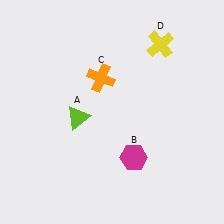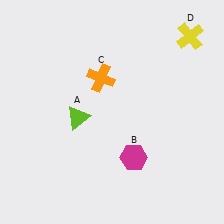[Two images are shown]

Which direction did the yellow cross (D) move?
The yellow cross (D) moved right.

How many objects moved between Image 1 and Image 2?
1 object moved between the two images.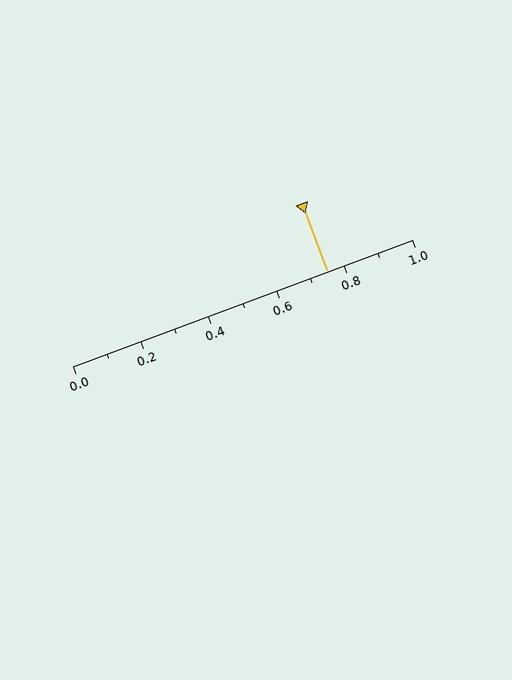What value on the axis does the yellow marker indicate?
The marker indicates approximately 0.75.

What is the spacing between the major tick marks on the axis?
The major ticks are spaced 0.2 apart.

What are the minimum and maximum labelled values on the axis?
The axis runs from 0.0 to 1.0.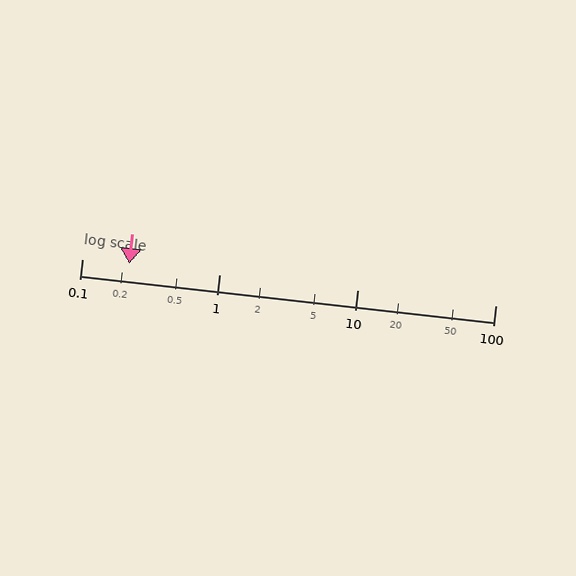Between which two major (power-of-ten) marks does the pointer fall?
The pointer is between 0.1 and 1.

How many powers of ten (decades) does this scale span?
The scale spans 3 decades, from 0.1 to 100.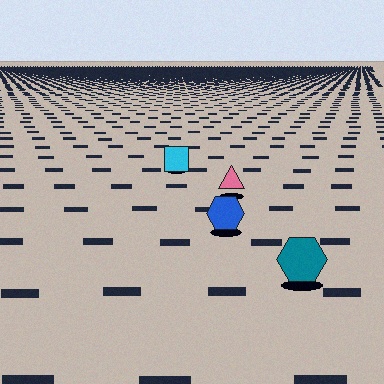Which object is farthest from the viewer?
The cyan square is farthest from the viewer. It appears smaller and the ground texture around it is denser.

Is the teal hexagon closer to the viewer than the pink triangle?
Yes. The teal hexagon is closer — you can tell from the texture gradient: the ground texture is coarser near it.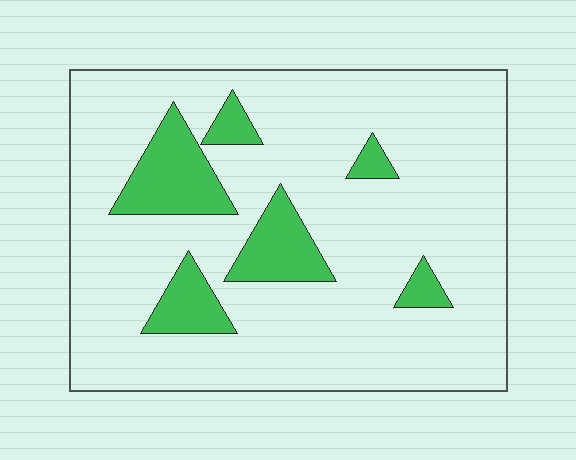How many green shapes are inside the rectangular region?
6.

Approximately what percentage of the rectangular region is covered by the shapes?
Approximately 15%.